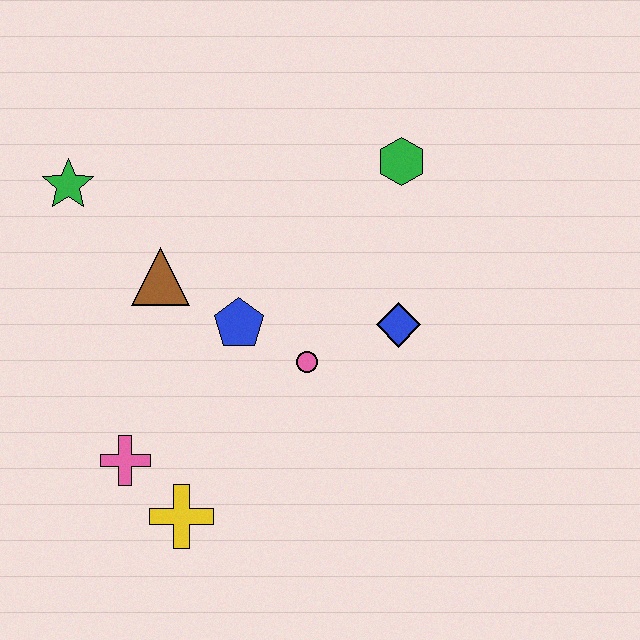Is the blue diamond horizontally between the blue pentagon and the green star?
No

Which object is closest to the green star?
The brown triangle is closest to the green star.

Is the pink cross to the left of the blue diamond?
Yes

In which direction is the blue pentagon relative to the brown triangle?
The blue pentagon is to the right of the brown triangle.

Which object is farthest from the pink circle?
The green star is farthest from the pink circle.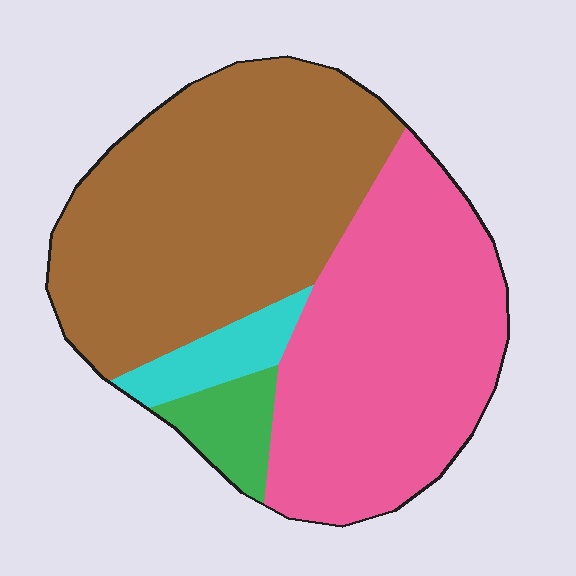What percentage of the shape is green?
Green covers roughly 5% of the shape.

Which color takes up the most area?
Brown, at roughly 45%.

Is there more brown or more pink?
Brown.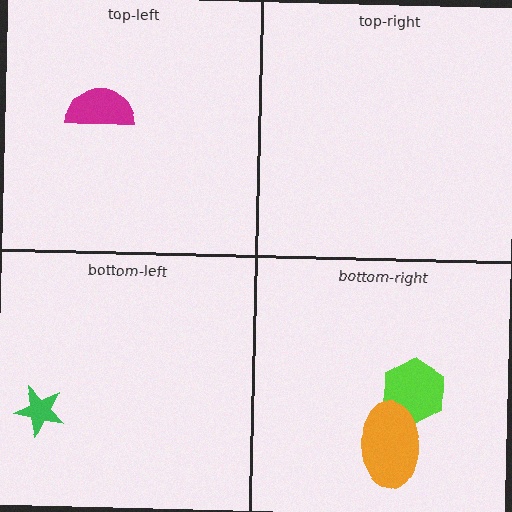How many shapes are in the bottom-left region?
1.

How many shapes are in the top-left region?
1.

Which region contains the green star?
The bottom-left region.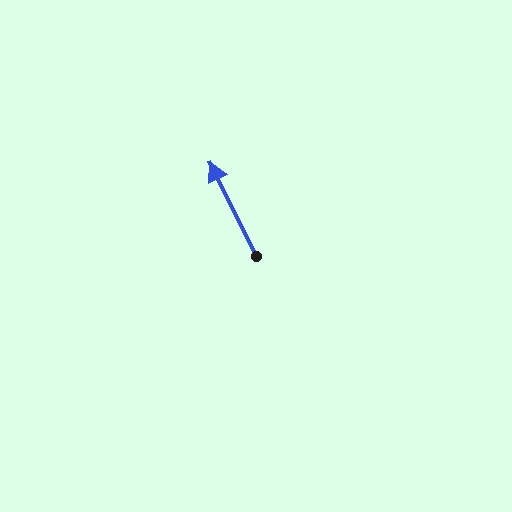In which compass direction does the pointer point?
Northwest.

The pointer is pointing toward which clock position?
Roughly 11 o'clock.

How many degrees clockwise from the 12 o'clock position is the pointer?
Approximately 334 degrees.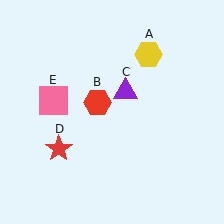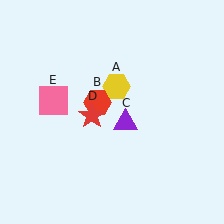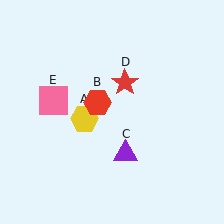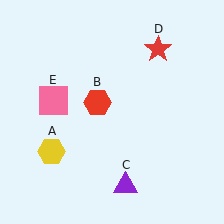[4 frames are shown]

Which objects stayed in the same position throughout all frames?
Red hexagon (object B) and pink square (object E) remained stationary.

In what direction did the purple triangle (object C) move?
The purple triangle (object C) moved down.